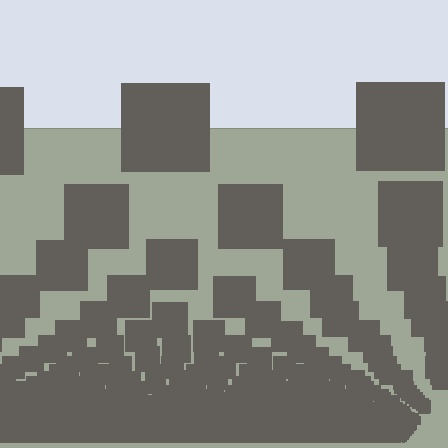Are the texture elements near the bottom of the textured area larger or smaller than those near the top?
Smaller. The gradient is inverted — elements near the bottom are smaller and denser.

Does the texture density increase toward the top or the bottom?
Density increases toward the bottom.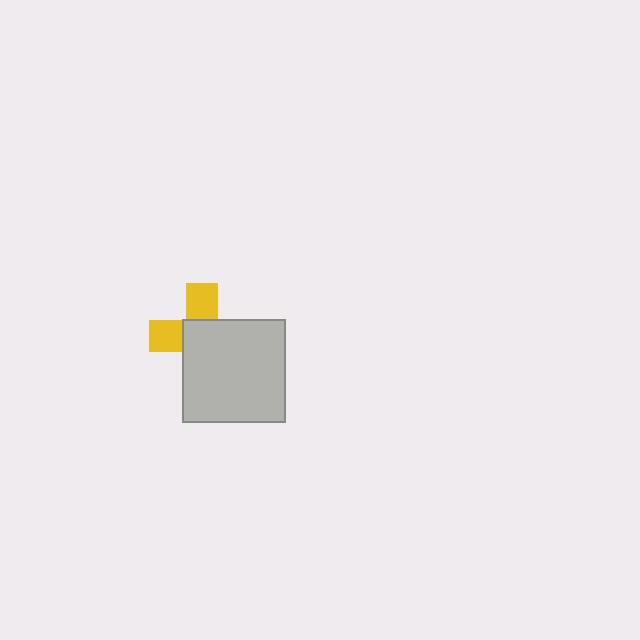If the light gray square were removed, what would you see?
You would see the complete yellow cross.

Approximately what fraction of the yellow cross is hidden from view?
Roughly 62% of the yellow cross is hidden behind the light gray square.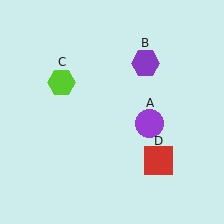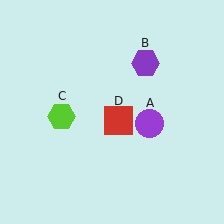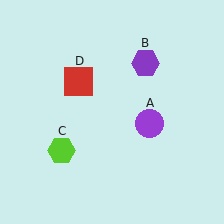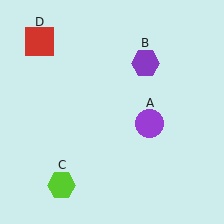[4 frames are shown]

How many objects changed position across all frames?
2 objects changed position: lime hexagon (object C), red square (object D).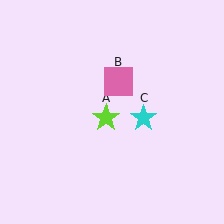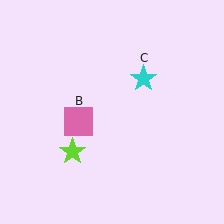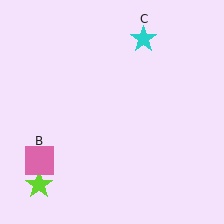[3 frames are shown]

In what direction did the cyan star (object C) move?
The cyan star (object C) moved up.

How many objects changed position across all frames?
3 objects changed position: lime star (object A), pink square (object B), cyan star (object C).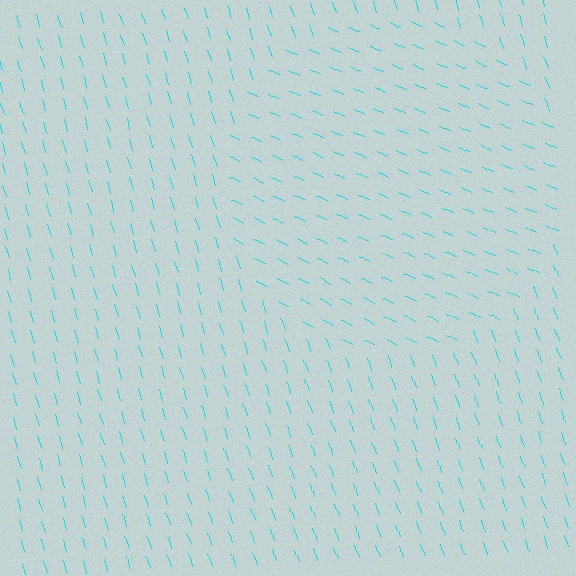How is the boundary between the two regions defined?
The boundary is defined purely by a change in line orientation (approximately 45 degrees difference). All lines are the same color and thickness.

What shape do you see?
I see a circle.